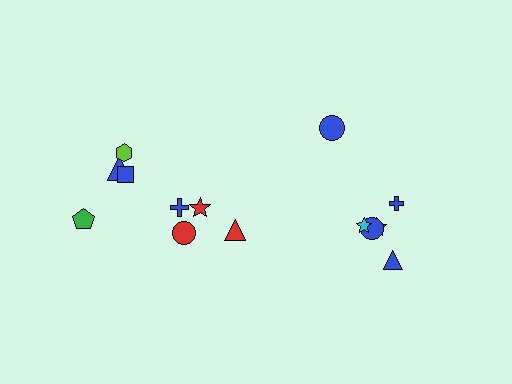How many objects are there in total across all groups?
There are 14 objects.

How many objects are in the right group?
There are 6 objects.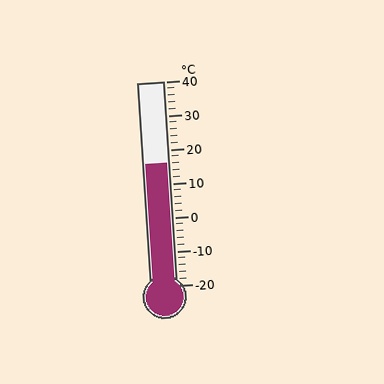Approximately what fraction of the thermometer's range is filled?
The thermometer is filled to approximately 60% of its range.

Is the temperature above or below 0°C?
The temperature is above 0°C.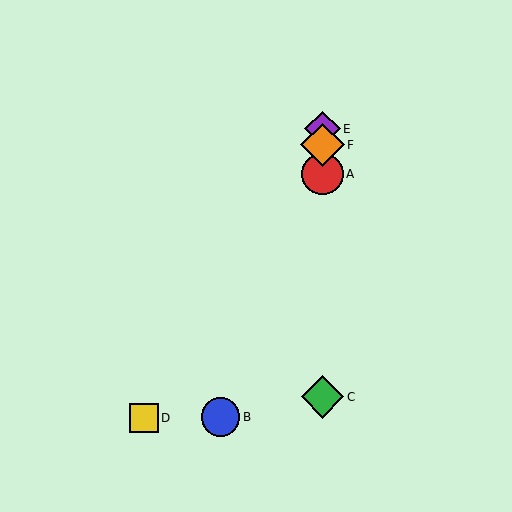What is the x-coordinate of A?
Object A is at x≈323.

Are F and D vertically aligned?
No, F is at x≈323 and D is at x≈144.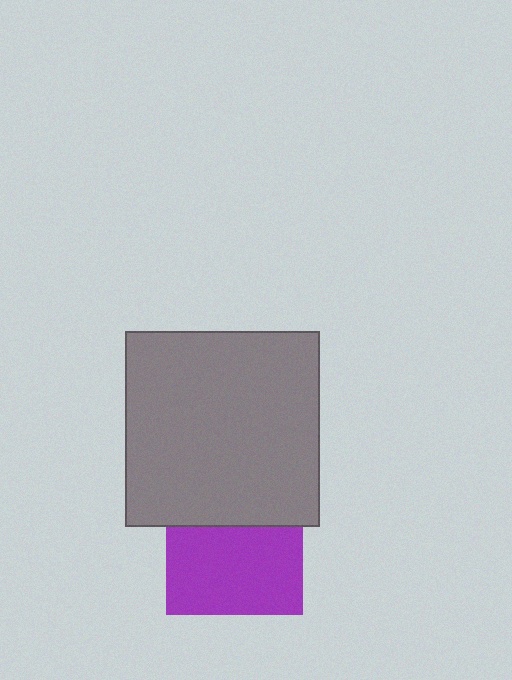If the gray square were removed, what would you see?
You would see the complete purple square.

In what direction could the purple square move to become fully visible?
The purple square could move down. That would shift it out from behind the gray square entirely.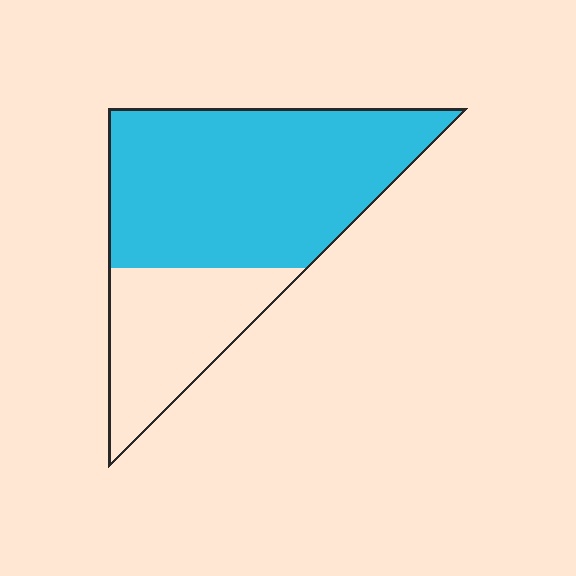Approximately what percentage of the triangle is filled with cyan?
Approximately 70%.